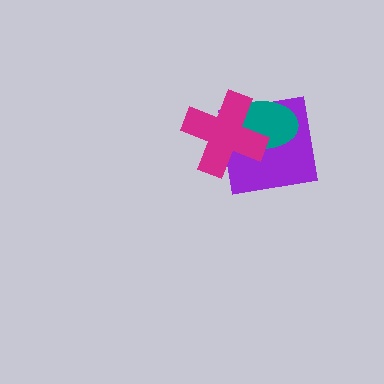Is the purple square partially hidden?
Yes, it is partially covered by another shape.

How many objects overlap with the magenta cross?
2 objects overlap with the magenta cross.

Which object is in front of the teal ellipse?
The magenta cross is in front of the teal ellipse.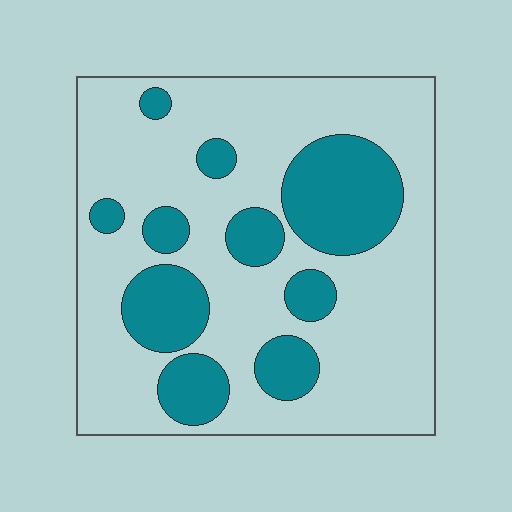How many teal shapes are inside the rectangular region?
10.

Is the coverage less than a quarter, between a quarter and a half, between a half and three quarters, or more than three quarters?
Between a quarter and a half.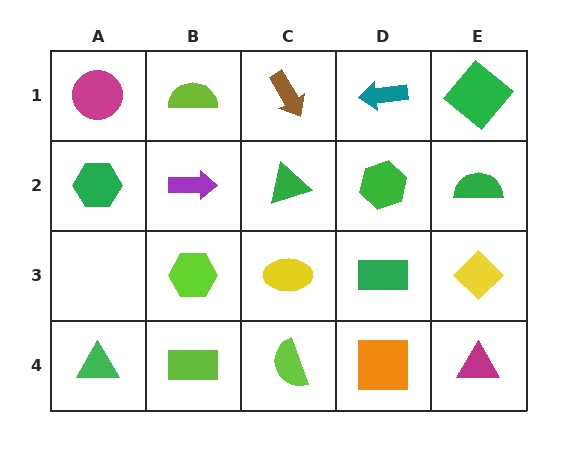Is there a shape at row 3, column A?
No, that cell is empty.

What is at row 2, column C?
A green triangle.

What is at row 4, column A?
A green triangle.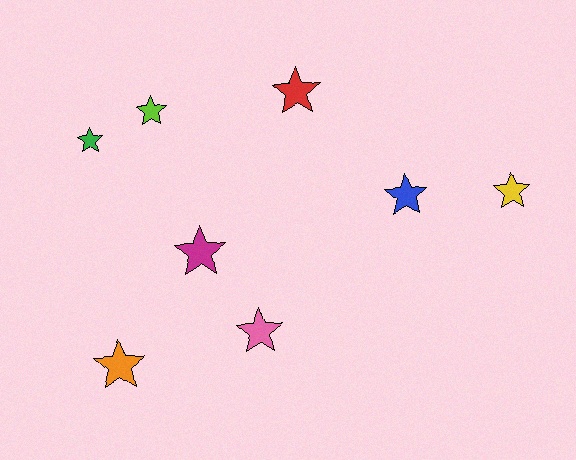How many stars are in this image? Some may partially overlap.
There are 8 stars.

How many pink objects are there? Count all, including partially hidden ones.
There is 1 pink object.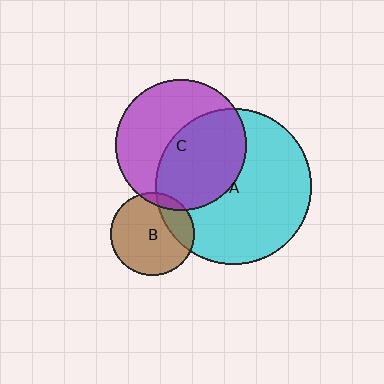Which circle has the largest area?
Circle A (cyan).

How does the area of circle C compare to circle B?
Approximately 2.5 times.